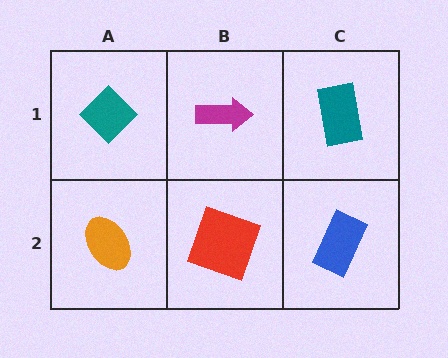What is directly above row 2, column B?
A magenta arrow.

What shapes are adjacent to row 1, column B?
A red square (row 2, column B), a teal diamond (row 1, column A), a teal rectangle (row 1, column C).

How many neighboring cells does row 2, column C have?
2.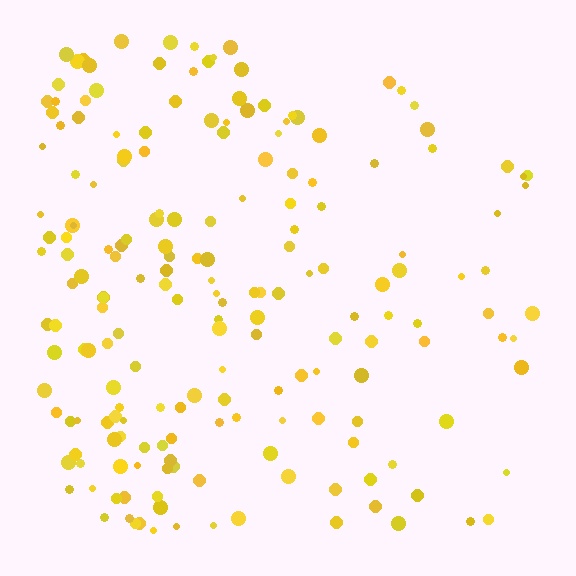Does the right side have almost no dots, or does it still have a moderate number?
Still a moderate number, just noticeably fewer than the left.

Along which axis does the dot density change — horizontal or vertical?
Horizontal.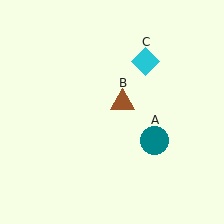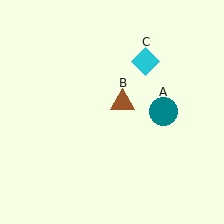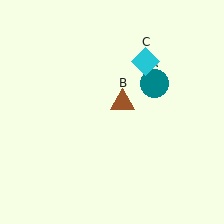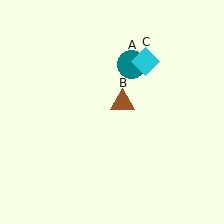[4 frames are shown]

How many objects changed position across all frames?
1 object changed position: teal circle (object A).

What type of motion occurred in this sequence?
The teal circle (object A) rotated counterclockwise around the center of the scene.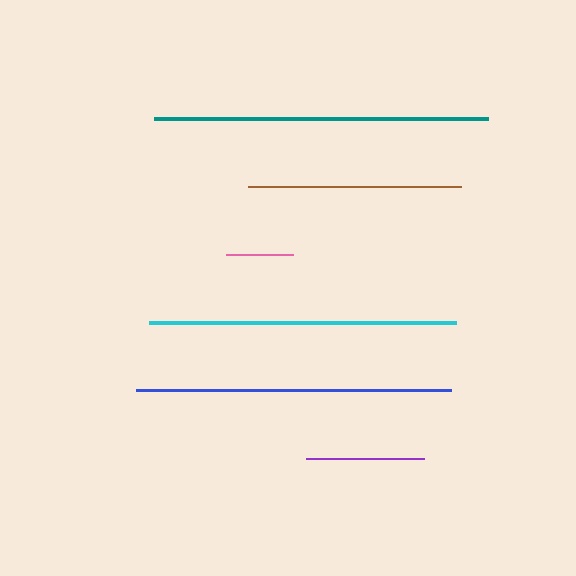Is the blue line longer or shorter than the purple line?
The blue line is longer than the purple line.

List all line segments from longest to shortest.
From longest to shortest: teal, blue, cyan, brown, purple, pink.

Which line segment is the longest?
The teal line is the longest at approximately 334 pixels.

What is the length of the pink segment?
The pink segment is approximately 67 pixels long.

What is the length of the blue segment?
The blue segment is approximately 314 pixels long.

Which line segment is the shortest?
The pink line is the shortest at approximately 67 pixels.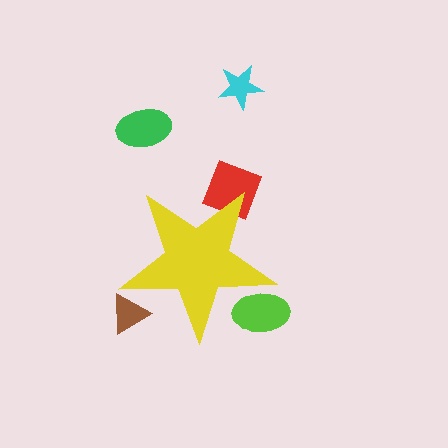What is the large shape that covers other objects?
A yellow star.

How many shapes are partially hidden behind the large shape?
3 shapes are partially hidden.